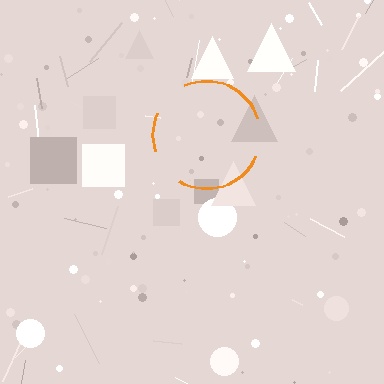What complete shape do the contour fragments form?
The contour fragments form a circle.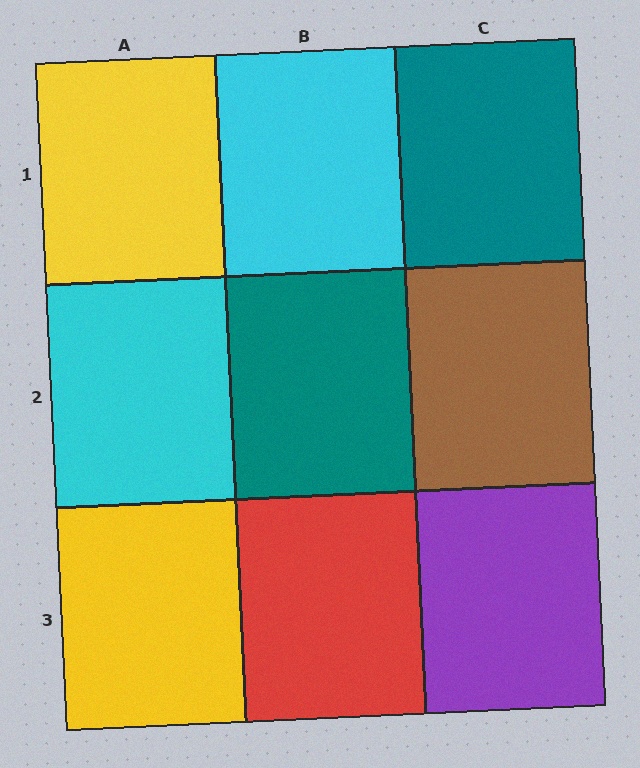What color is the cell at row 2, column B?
Teal.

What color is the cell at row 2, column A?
Cyan.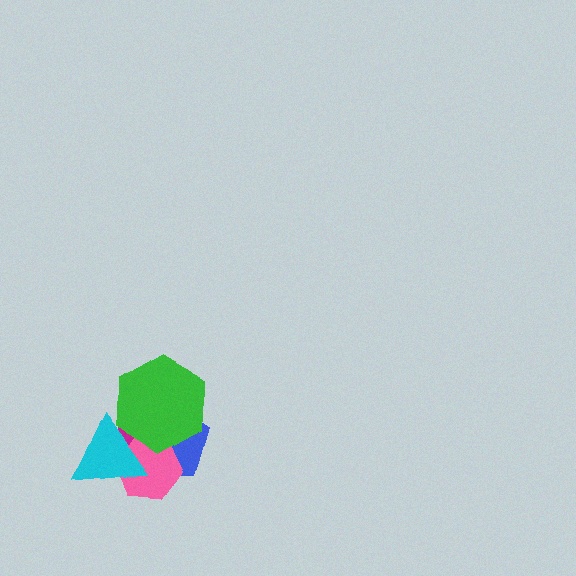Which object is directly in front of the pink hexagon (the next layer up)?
The cyan triangle is directly in front of the pink hexagon.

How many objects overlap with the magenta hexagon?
4 objects overlap with the magenta hexagon.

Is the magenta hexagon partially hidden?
Yes, it is partially covered by another shape.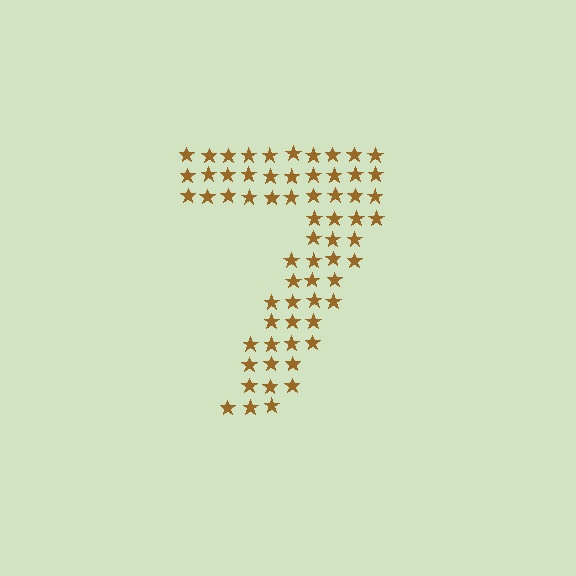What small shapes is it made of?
It is made of small stars.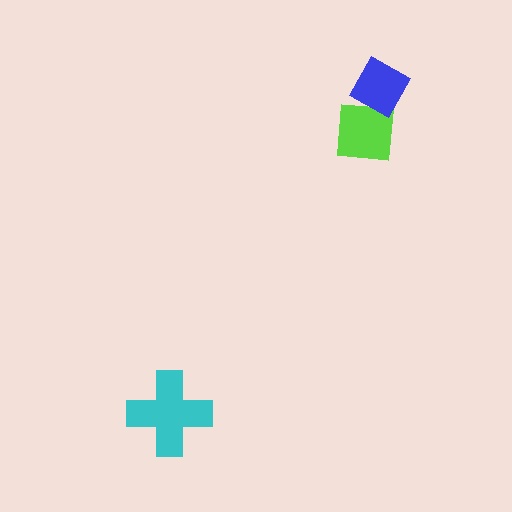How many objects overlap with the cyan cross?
0 objects overlap with the cyan cross.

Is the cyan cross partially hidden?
No, no other shape covers it.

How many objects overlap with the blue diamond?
1 object overlaps with the blue diamond.